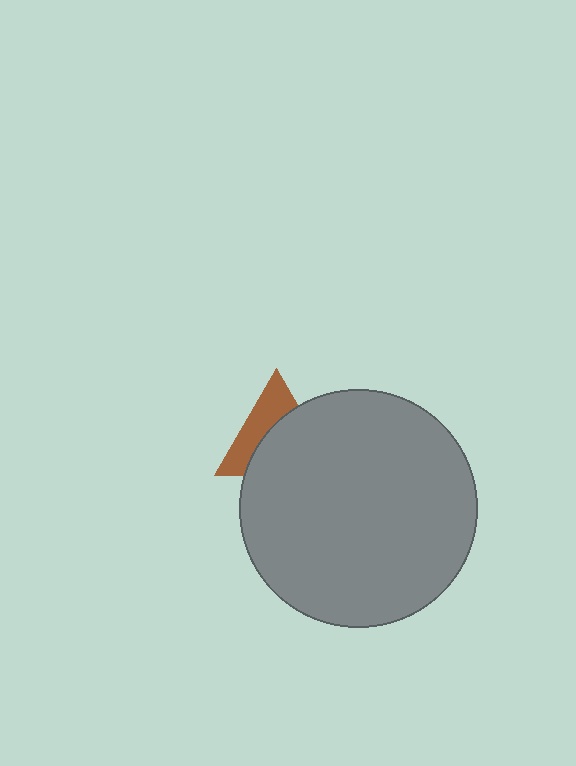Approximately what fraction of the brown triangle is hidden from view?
Roughly 57% of the brown triangle is hidden behind the gray circle.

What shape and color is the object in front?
The object in front is a gray circle.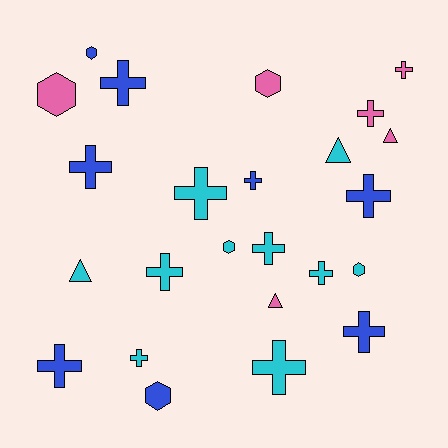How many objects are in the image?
There are 24 objects.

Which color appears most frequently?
Cyan, with 10 objects.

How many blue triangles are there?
There are no blue triangles.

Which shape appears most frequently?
Cross, with 14 objects.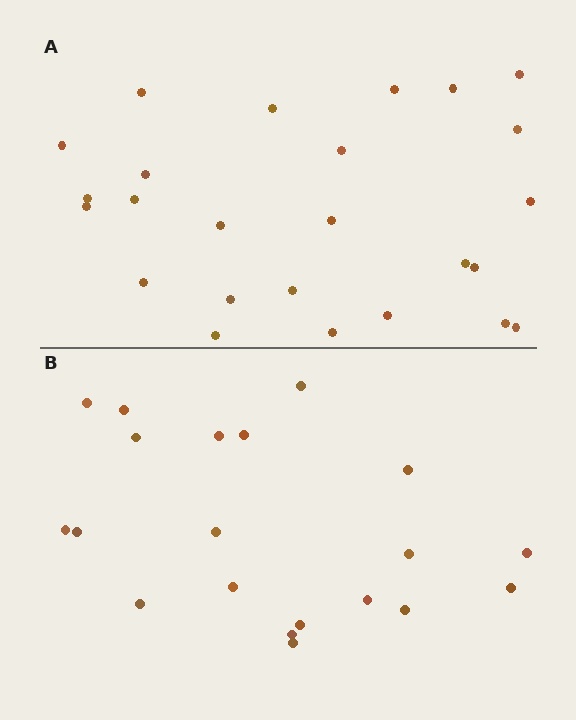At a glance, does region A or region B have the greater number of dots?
Region A (the top region) has more dots.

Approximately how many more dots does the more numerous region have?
Region A has about 5 more dots than region B.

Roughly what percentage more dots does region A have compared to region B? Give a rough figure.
About 25% more.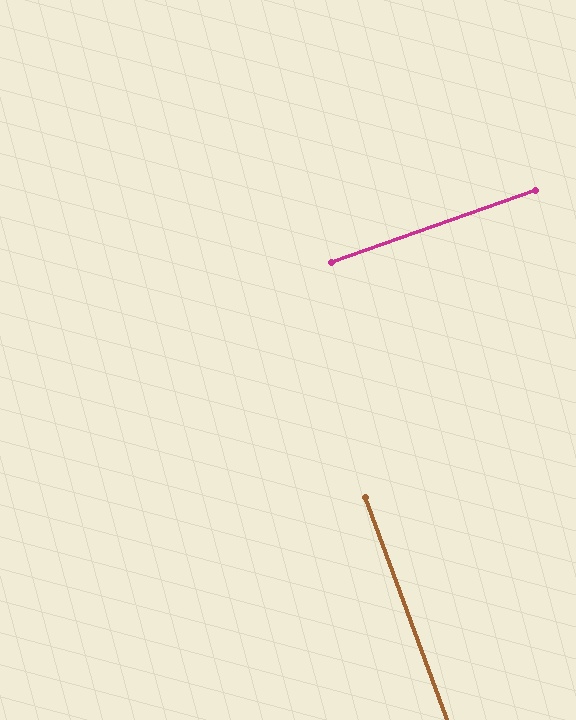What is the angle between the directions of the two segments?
Approximately 89 degrees.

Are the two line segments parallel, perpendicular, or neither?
Perpendicular — they meet at approximately 89°.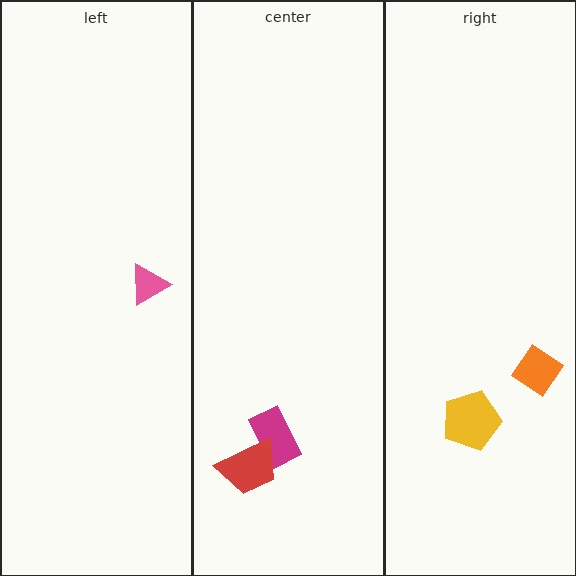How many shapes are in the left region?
1.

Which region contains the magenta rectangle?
The center region.